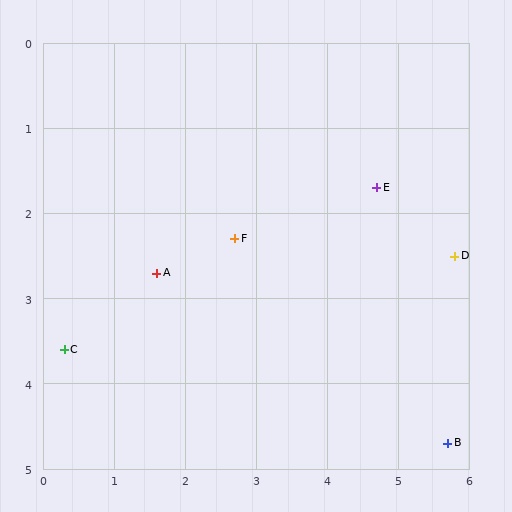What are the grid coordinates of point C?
Point C is at approximately (0.3, 3.6).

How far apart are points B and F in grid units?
Points B and F are about 3.8 grid units apart.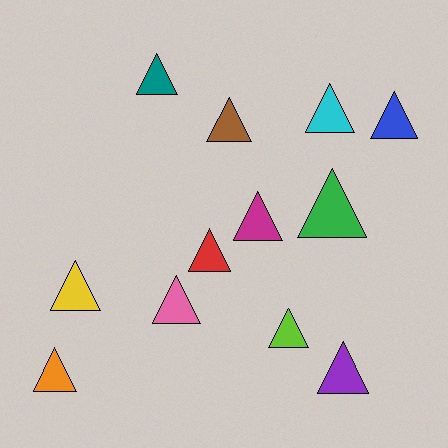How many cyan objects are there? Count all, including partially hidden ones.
There is 1 cyan object.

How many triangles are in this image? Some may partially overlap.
There are 12 triangles.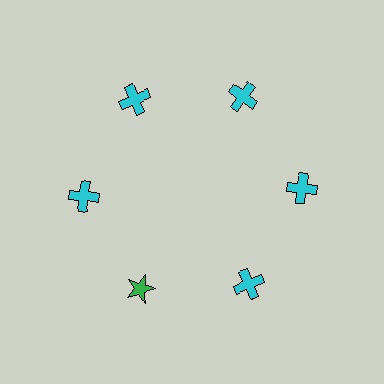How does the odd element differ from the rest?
It differs in both color (green instead of cyan) and shape (star instead of cross).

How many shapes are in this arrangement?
There are 6 shapes arranged in a ring pattern.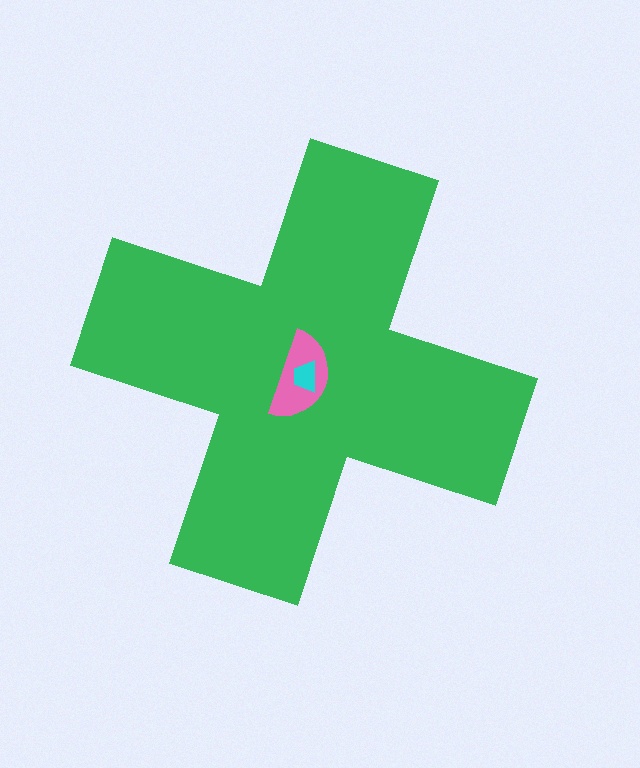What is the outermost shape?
The green cross.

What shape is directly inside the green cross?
The pink semicircle.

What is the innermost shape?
The cyan trapezoid.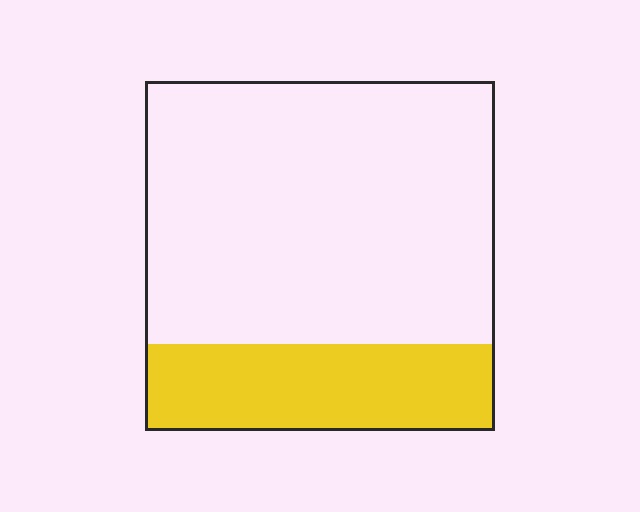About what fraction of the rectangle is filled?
About one quarter (1/4).